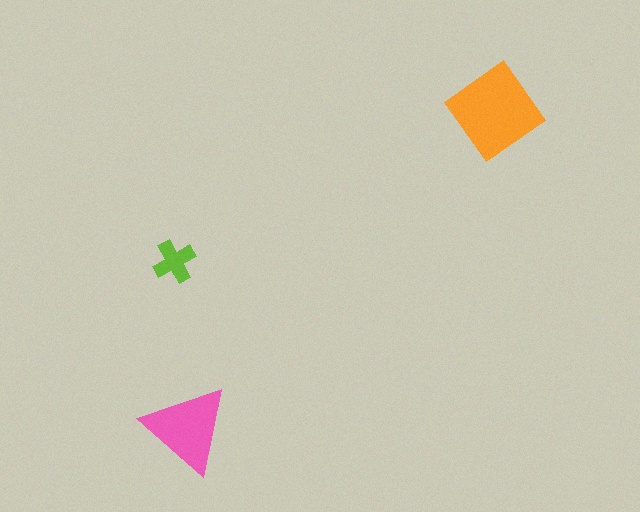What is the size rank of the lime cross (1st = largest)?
3rd.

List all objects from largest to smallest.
The orange diamond, the pink triangle, the lime cross.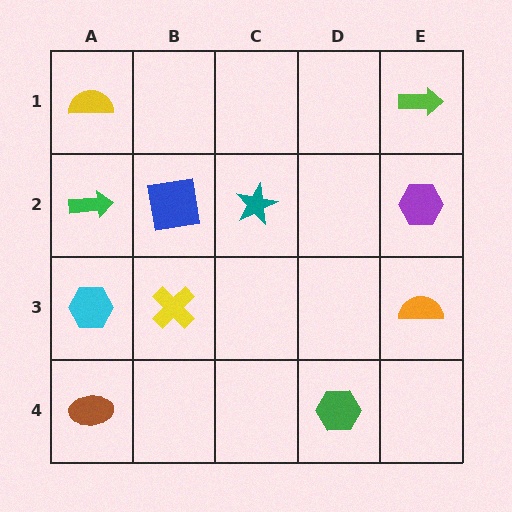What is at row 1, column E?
A lime arrow.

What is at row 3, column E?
An orange semicircle.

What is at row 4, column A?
A brown ellipse.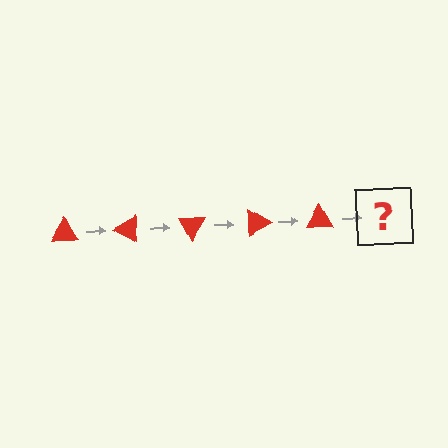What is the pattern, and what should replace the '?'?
The pattern is that the triangle rotates 30 degrees each step. The '?' should be a red triangle rotated 150 degrees.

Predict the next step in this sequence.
The next step is a red triangle rotated 150 degrees.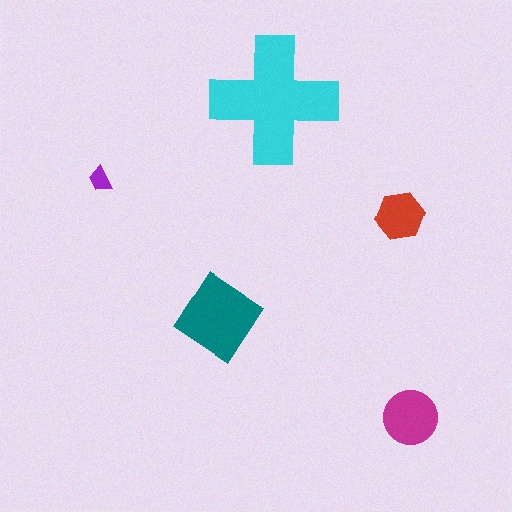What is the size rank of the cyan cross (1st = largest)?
1st.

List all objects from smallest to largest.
The purple trapezoid, the red hexagon, the magenta circle, the teal diamond, the cyan cross.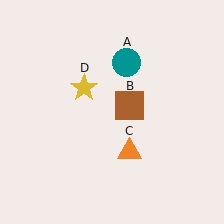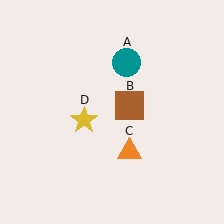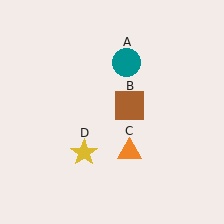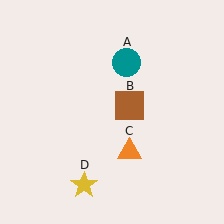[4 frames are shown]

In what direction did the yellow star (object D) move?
The yellow star (object D) moved down.